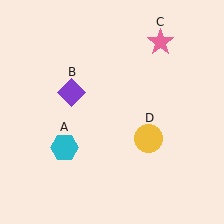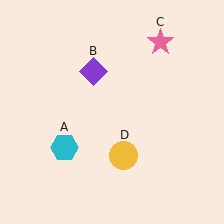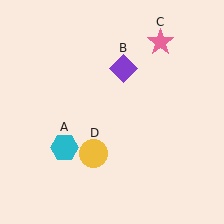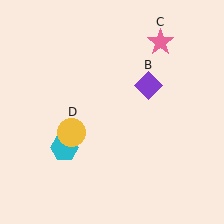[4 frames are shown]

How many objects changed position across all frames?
2 objects changed position: purple diamond (object B), yellow circle (object D).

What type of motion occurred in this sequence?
The purple diamond (object B), yellow circle (object D) rotated clockwise around the center of the scene.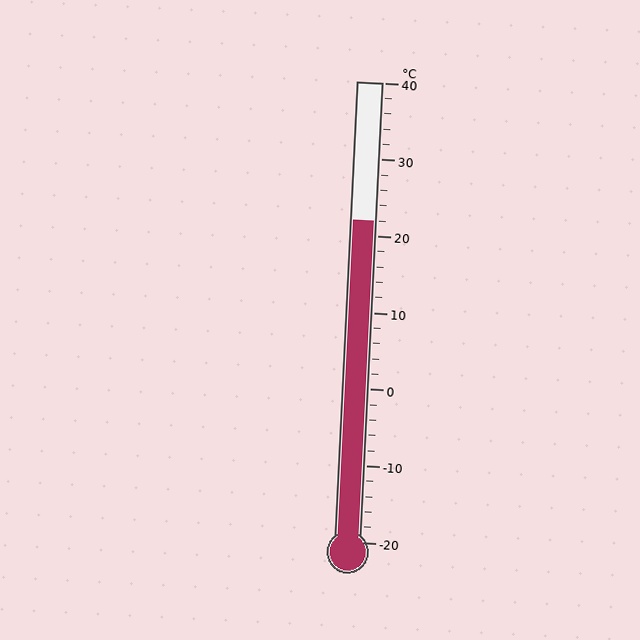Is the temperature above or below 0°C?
The temperature is above 0°C.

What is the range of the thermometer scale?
The thermometer scale ranges from -20°C to 40°C.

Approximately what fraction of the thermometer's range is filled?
The thermometer is filled to approximately 70% of its range.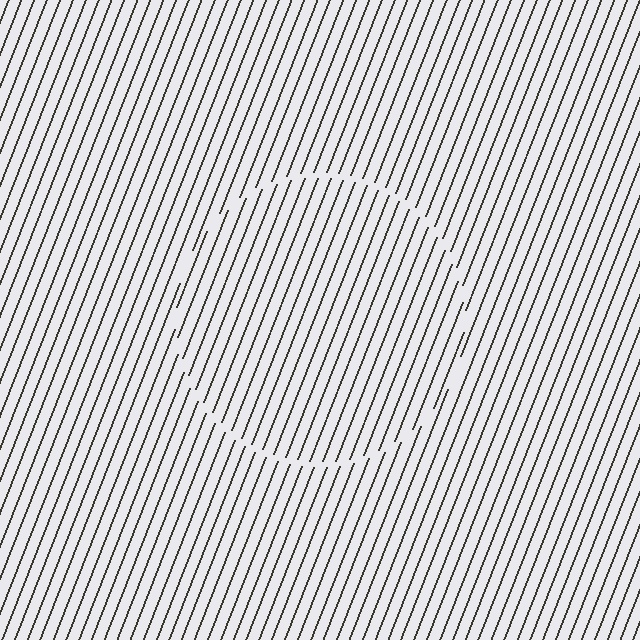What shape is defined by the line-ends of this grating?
An illusory circle. The interior of the shape contains the same grating, shifted by half a period — the contour is defined by the phase discontinuity where line-ends from the inner and outer gratings abut.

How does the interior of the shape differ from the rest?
The interior of the shape contains the same grating, shifted by half a period — the contour is defined by the phase discontinuity where line-ends from the inner and outer gratings abut.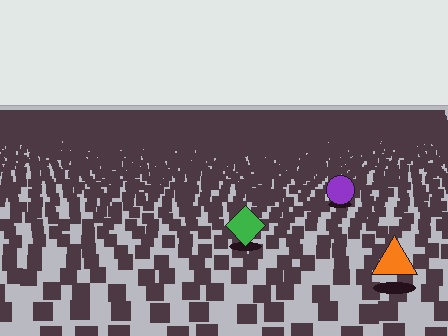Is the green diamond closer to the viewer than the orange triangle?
No. The orange triangle is closer — you can tell from the texture gradient: the ground texture is coarser near it.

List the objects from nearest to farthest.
From nearest to farthest: the orange triangle, the green diamond, the purple circle.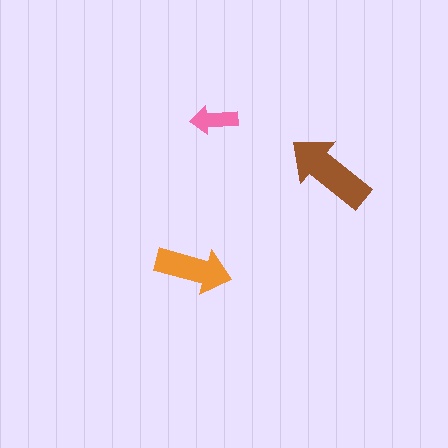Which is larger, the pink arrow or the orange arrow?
The orange one.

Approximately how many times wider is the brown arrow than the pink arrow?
About 2 times wider.